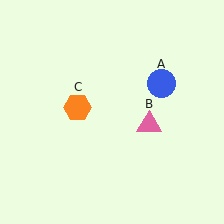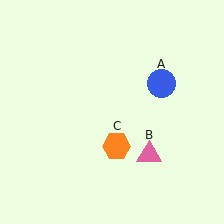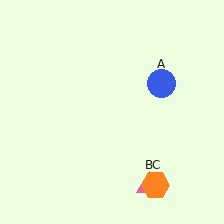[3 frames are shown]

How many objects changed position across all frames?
2 objects changed position: pink triangle (object B), orange hexagon (object C).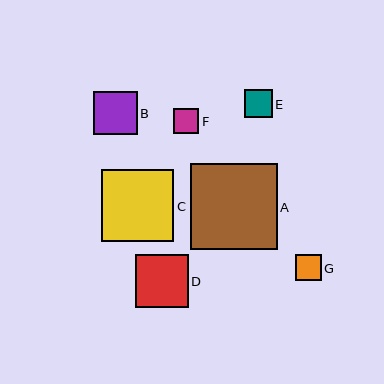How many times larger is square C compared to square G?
Square C is approximately 2.8 times the size of square G.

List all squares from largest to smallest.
From largest to smallest: A, C, D, B, E, G, F.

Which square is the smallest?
Square F is the smallest with a size of approximately 26 pixels.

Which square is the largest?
Square A is the largest with a size of approximately 87 pixels.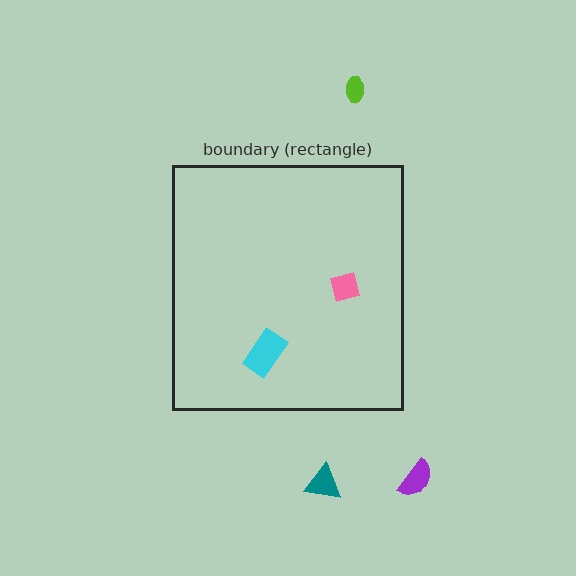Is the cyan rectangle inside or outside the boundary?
Inside.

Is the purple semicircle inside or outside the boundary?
Outside.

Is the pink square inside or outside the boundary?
Inside.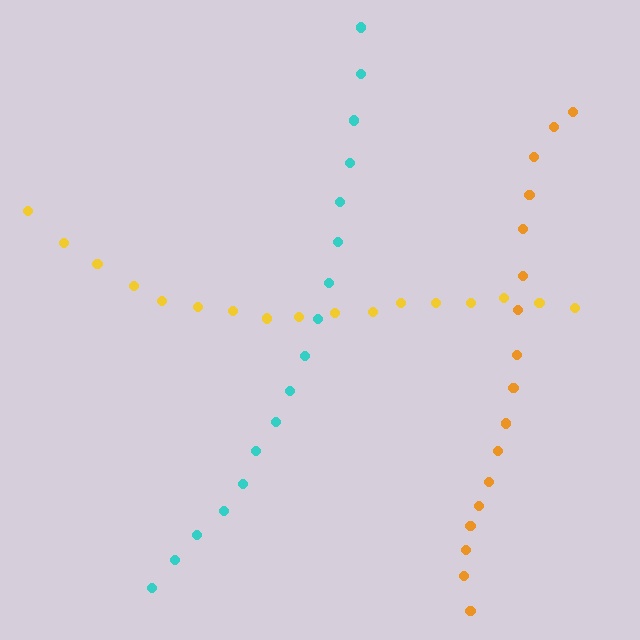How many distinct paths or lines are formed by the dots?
There are 3 distinct paths.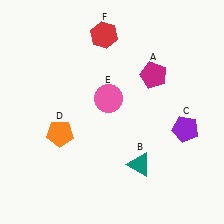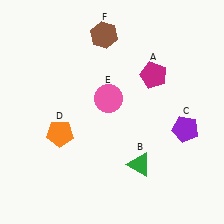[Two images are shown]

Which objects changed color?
B changed from teal to green. F changed from red to brown.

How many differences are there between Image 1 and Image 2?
There are 2 differences between the two images.